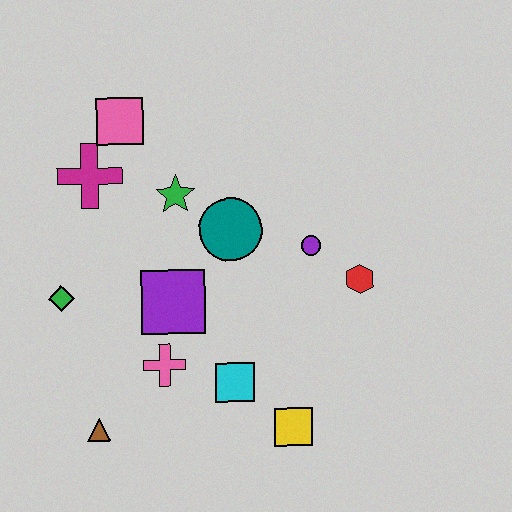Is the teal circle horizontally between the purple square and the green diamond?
No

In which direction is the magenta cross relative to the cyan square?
The magenta cross is above the cyan square.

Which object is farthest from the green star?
The yellow square is farthest from the green star.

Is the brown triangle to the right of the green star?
No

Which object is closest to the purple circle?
The red hexagon is closest to the purple circle.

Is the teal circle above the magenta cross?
No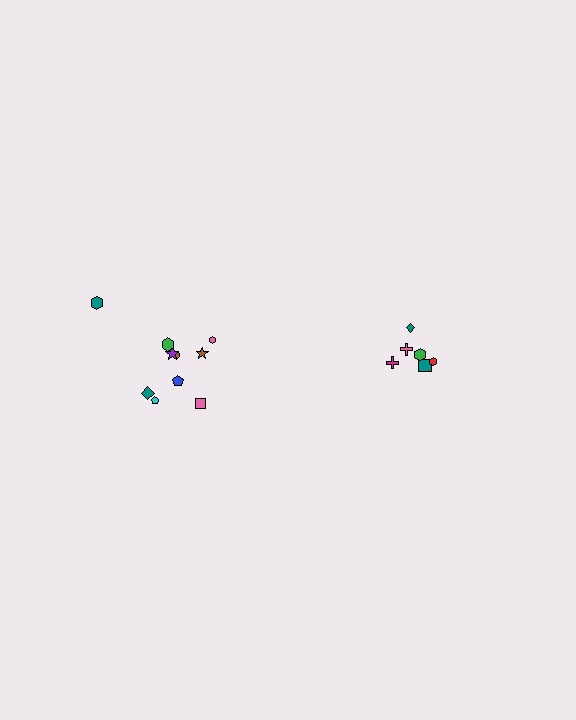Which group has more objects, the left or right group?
The left group.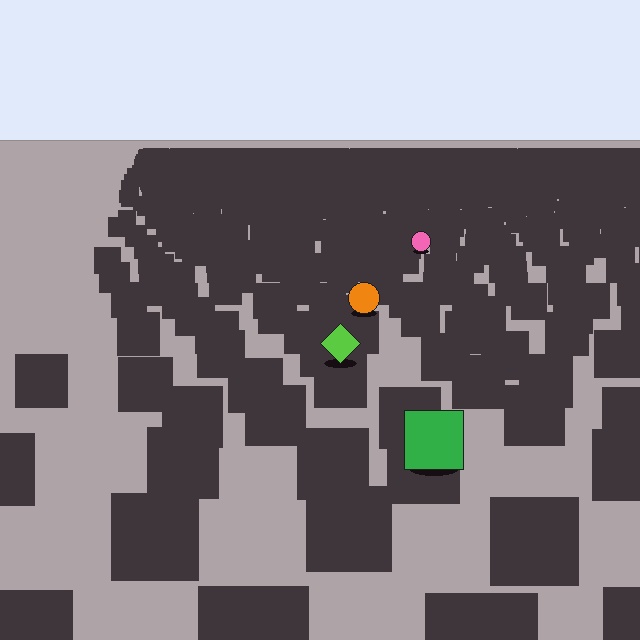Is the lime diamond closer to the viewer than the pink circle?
Yes. The lime diamond is closer — you can tell from the texture gradient: the ground texture is coarser near it.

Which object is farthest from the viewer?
The pink circle is farthest from the viewer. It appears smaller and the ground texture around it is denser.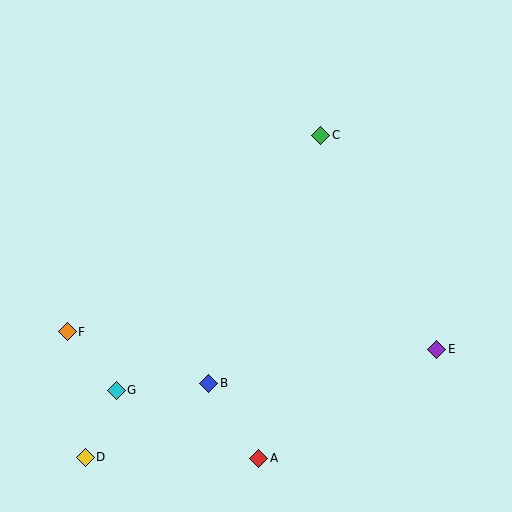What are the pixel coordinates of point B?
Point B is at (209, 383).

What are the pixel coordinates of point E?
Point E is at (437, 349).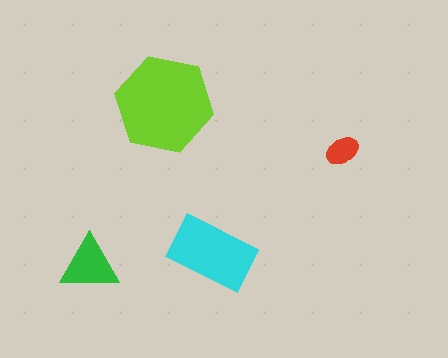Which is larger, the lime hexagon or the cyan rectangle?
The lime hexagon.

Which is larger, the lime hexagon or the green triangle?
The lime hexagon.